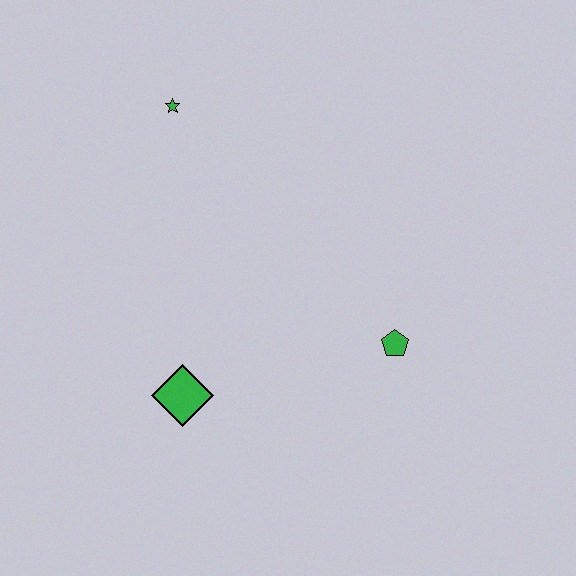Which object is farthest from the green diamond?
The green star is farthest from the green diamond.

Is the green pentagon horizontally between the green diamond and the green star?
No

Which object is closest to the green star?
The green diamond is closest to the green star.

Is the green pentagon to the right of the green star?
Yes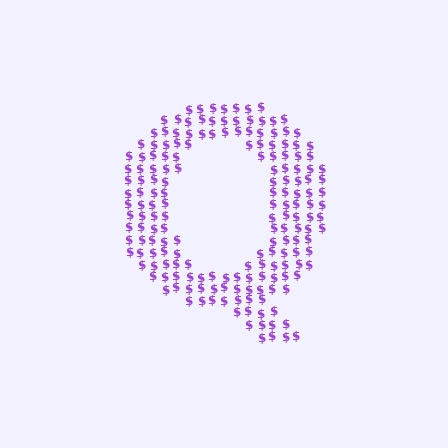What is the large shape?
The large shape is the letter Q.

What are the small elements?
The small elements are dollar signs.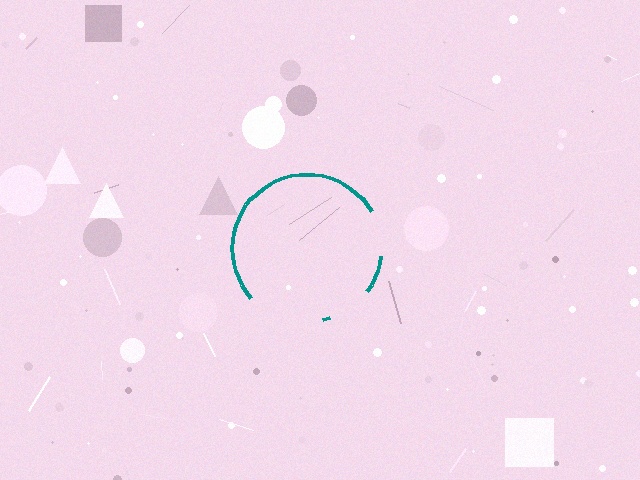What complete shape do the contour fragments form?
The contour fragments form a circle.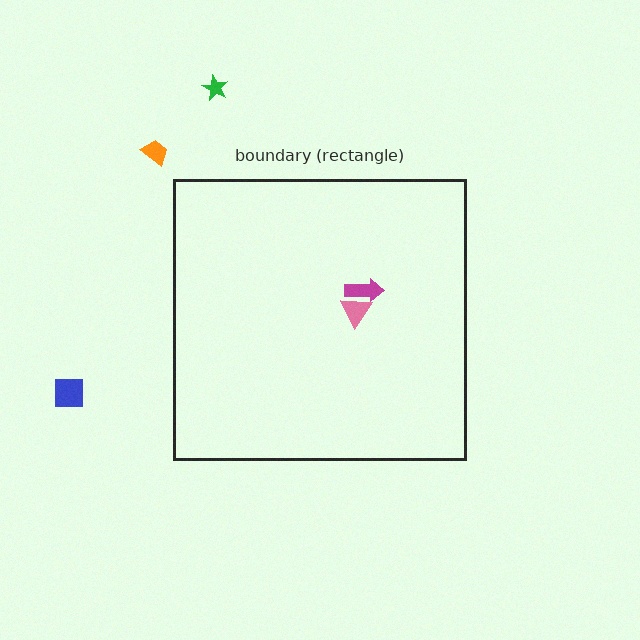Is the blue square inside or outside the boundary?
Outside.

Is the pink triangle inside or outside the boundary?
Inside.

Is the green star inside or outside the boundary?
Outside.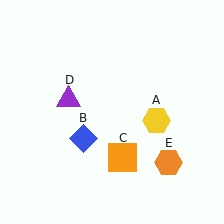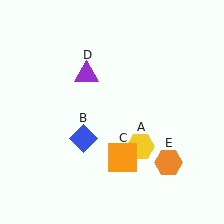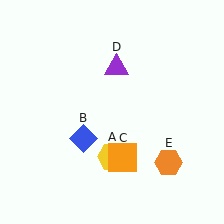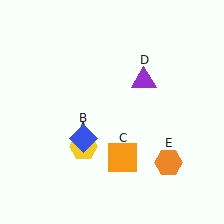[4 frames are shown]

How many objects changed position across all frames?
2 objects changed position: yellow hexagon (object A), purple triangle (object D).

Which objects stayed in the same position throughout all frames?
Blue diamond (object B) and orange square (object C) and orange hexagon (object E) remained stationary.